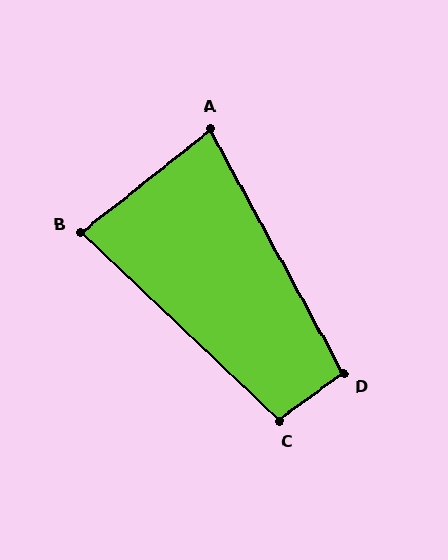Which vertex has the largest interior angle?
C, at approximately 100 degrees.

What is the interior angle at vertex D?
Approximately 98 degrees (obtuse).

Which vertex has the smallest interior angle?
A, at approximately 80 degrees.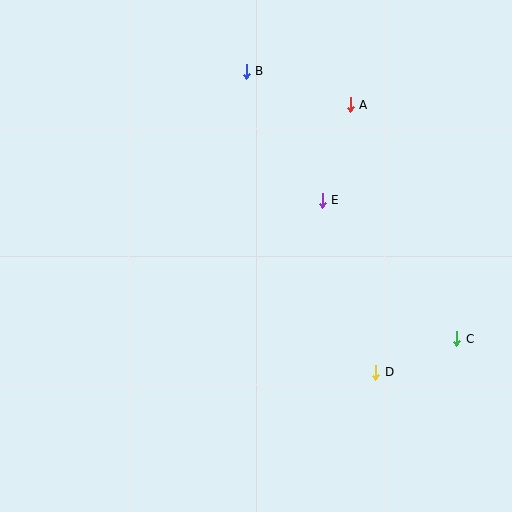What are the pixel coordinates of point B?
Point B is at (246, 71).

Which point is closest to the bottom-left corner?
Point D is closest to the bottom-left corner.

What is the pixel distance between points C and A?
The distance between C and A is 257 pixels.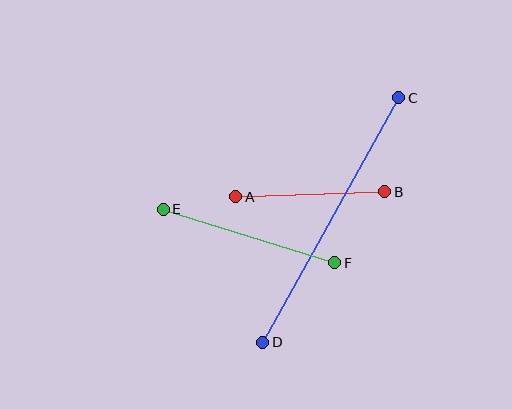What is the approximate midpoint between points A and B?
The midpoint is at approximately (310, 194) pixels.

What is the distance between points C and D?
The distance is approximately 280 pixels.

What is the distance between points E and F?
The distance is approximately 180 pixels.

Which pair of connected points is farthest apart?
Points C and D are farthest apart.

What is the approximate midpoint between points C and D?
The midpoint is at approximately (331, 220) pixels.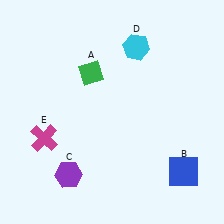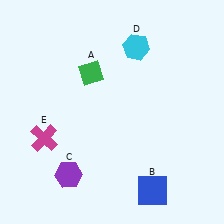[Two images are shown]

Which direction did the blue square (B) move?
The blue square (B) moved left.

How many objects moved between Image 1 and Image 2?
1 object moved between the two images.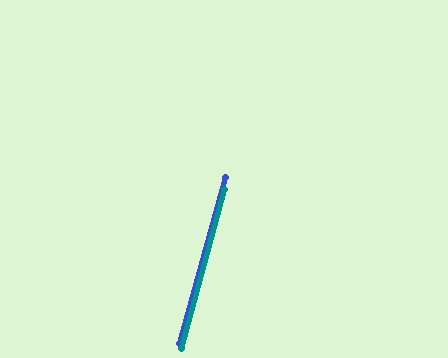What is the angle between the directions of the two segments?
Approximately 0 degrees.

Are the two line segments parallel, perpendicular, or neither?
Parallel — their directions differ by only 0.5°.